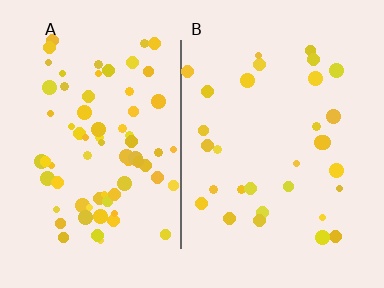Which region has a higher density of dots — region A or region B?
A (the left).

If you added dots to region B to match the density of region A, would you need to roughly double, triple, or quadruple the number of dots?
Approximately double.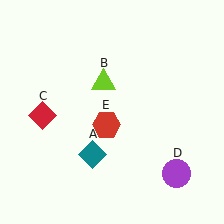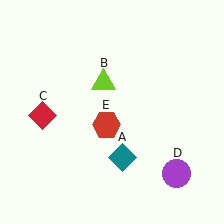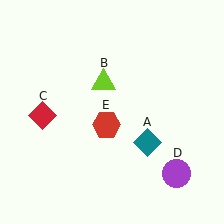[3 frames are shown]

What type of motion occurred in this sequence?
The teal diamond (object A) rotated counterclockwise around the center of the scene.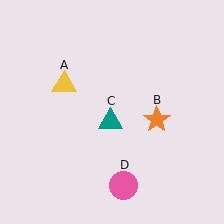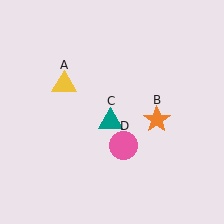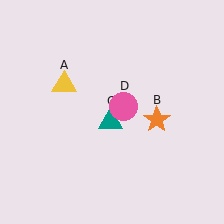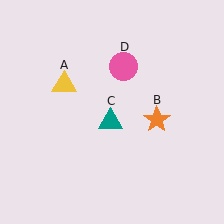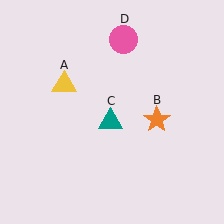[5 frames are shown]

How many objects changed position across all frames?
1 object changed position: pink circle (object D).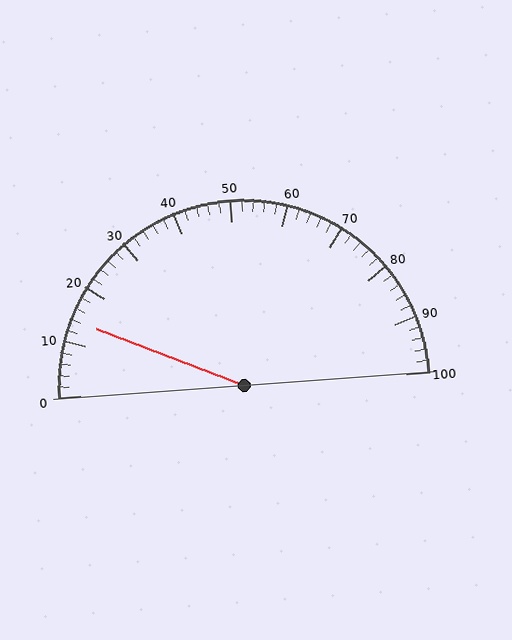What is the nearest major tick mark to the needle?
The nearest major tick mark is 10.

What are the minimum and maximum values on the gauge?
The gauge ranges from 0 to 100.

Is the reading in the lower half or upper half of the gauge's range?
The reading is in the lower half of the range (0 to 100).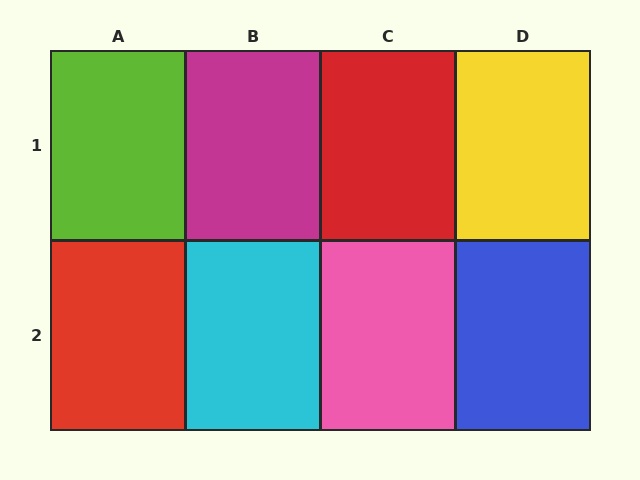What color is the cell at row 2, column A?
Red.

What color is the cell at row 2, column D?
Blue.